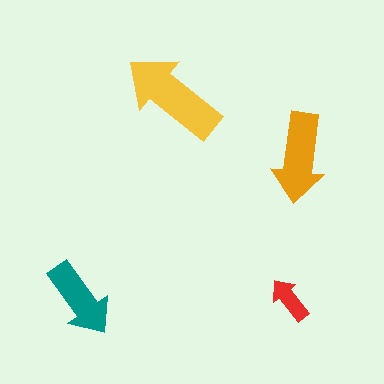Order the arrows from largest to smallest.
the yellow one, the orange one, the teal one, the red one.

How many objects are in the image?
There are 4 objects in the image.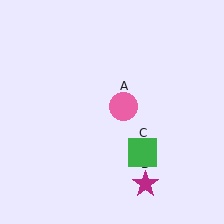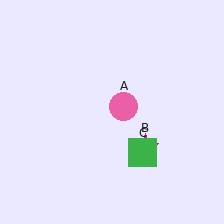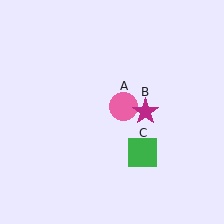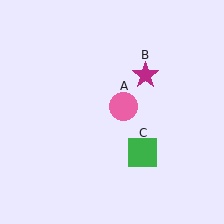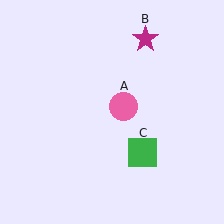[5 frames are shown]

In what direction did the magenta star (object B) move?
The magenta star (object B) moved up.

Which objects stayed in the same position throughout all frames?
Pink circle (object A) and green square (object C) remained stationary.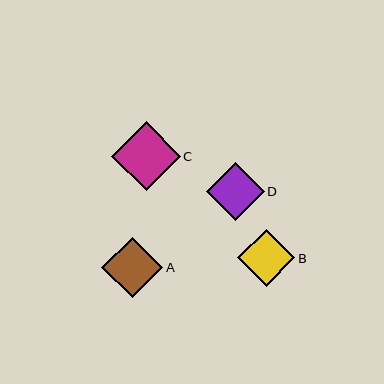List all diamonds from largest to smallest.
From largest to smallest: C, A, D, B.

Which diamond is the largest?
Diamond C is the largest with a size of approximately 69 pixels.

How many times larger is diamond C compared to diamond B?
Diamond C is approximately 1.2 times the size of diamond B.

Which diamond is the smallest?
Diamond B is the smallest with a size of approximately 57 pixels.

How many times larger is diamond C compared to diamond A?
Diamond C is approximately 1.1 times the size of diamond A.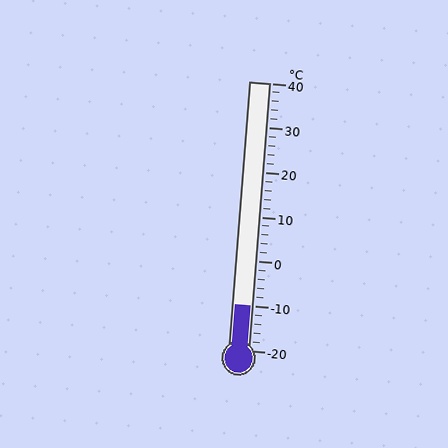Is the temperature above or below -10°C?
The temperature is at -10°C.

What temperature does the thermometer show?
The thermometer shows approximately -10°C.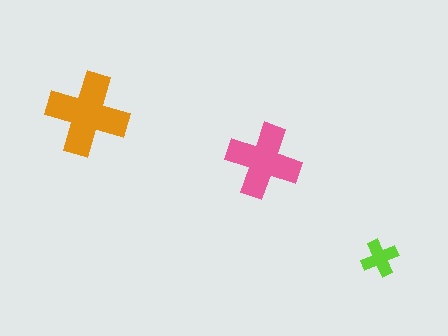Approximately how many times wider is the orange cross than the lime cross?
About 2 times wider.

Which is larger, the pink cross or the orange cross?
The orange one.